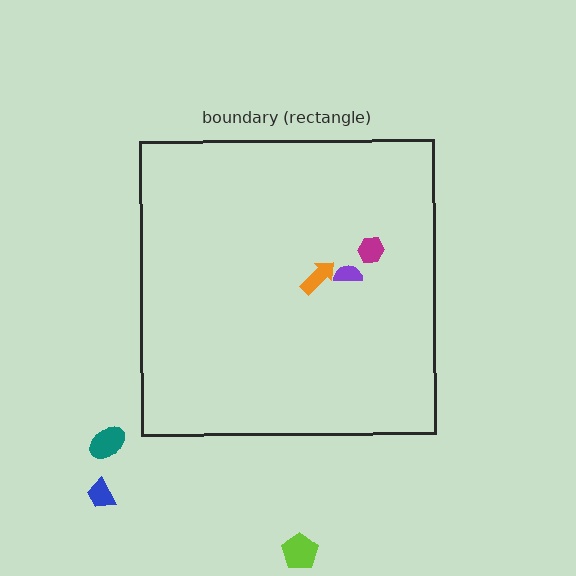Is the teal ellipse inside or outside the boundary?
Outside.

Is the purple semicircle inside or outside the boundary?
Inside.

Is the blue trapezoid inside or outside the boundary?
Outside.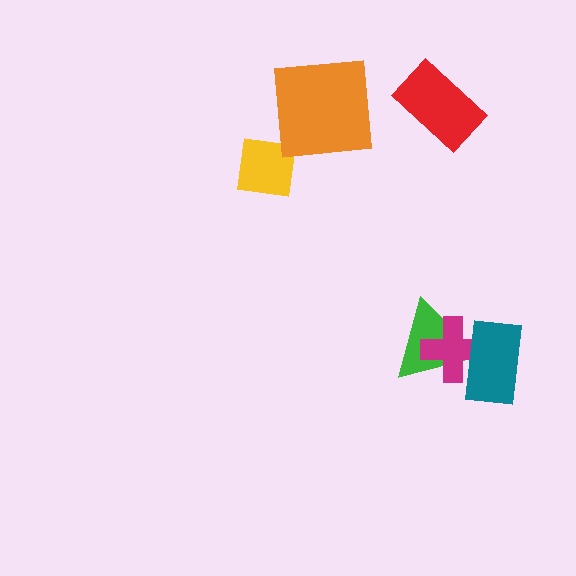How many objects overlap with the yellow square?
0 objects overlap with the yellow square.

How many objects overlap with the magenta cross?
2 objects overlap with the magenta cross.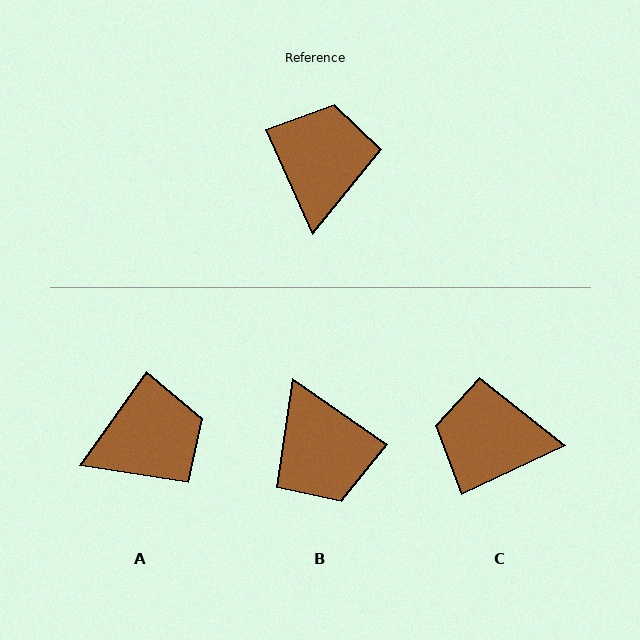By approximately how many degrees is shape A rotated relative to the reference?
Approximately 59 degrees clockwise.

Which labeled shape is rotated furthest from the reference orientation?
B, about 149 degrees away.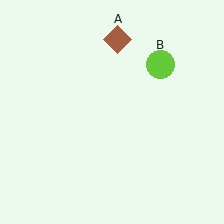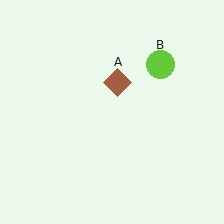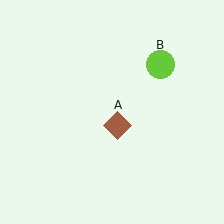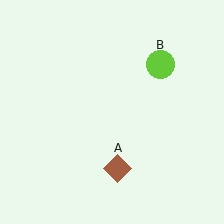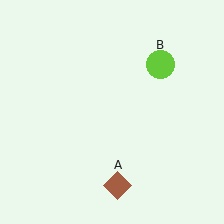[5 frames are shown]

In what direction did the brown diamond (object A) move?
The brown diamond (object A) moved down.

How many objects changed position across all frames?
1 object changed position: brown diamond (object A).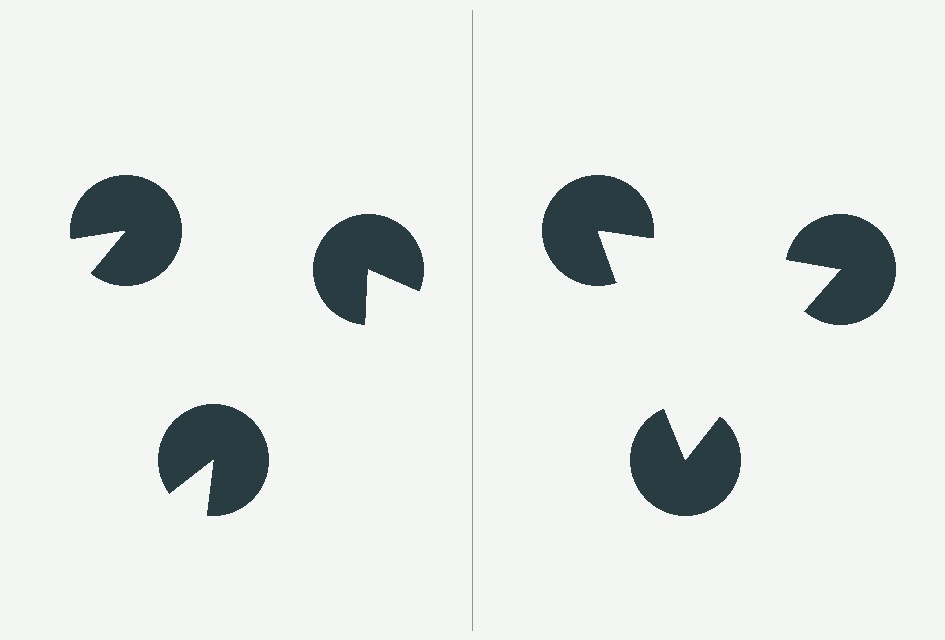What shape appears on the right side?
An illusory triangle.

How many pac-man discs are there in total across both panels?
6 — 3 on each side.